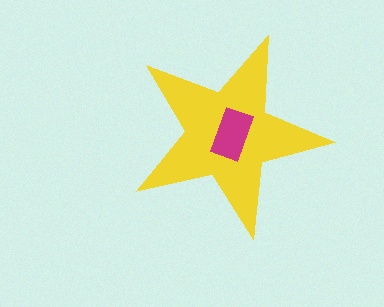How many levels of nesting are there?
2.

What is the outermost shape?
The yellow star.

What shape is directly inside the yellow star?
The magenta rectangle.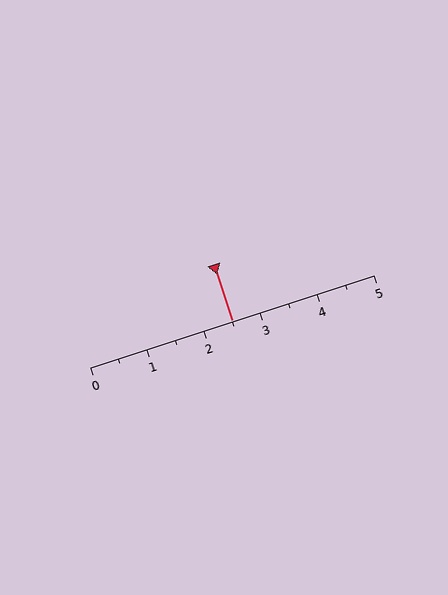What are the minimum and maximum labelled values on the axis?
The axis runs from 0 to 5.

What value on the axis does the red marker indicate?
The marker indicates approximately 2.5.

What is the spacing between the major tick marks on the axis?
The major ticks are spaced 1 apart.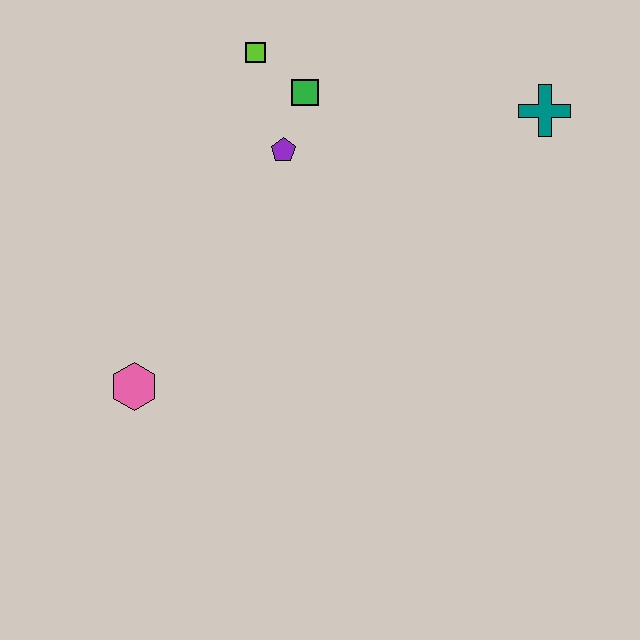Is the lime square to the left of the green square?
Yes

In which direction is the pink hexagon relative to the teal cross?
The pink hexagon is to the left of the teal cross.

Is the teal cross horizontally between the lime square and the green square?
No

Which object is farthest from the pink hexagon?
The teal cross is farthest from the pink hexagon.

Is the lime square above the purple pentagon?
Yes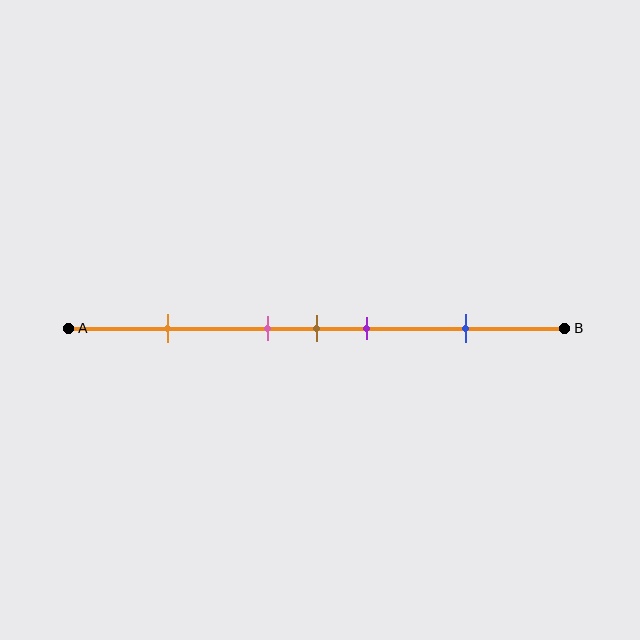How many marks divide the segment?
There are 5 marks dividing the segment.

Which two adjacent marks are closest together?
The pink and brown marks are the closest adjacent pair.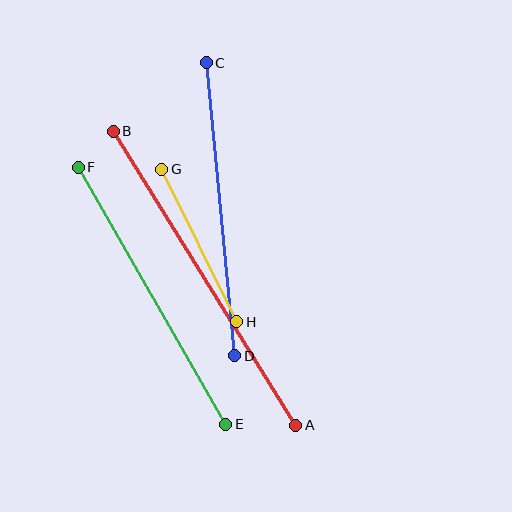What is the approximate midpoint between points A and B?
The midpoint is at approximately (205, 278) pixels.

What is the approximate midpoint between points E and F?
The midpoint is at approximately (152, 296) pixels.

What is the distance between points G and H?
The distance is approximately 170 pixels.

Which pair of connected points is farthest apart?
Points A and B are farthest apart.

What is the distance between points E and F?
The distance is approximately 296 pixels.